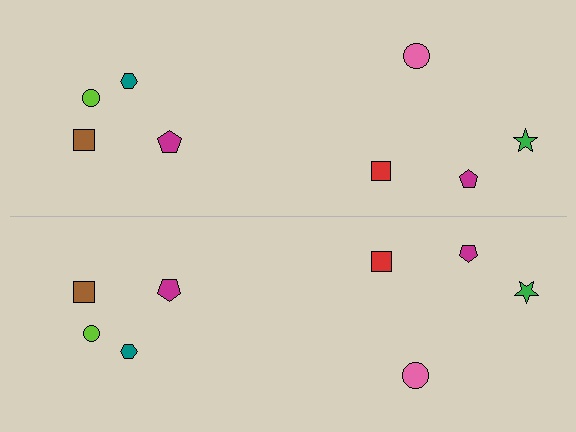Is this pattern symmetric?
Yes, this pattern has bilateral (reflection) symmetry.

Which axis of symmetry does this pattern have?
The pattern has a horizontal axis of symmetry running through the center of the image.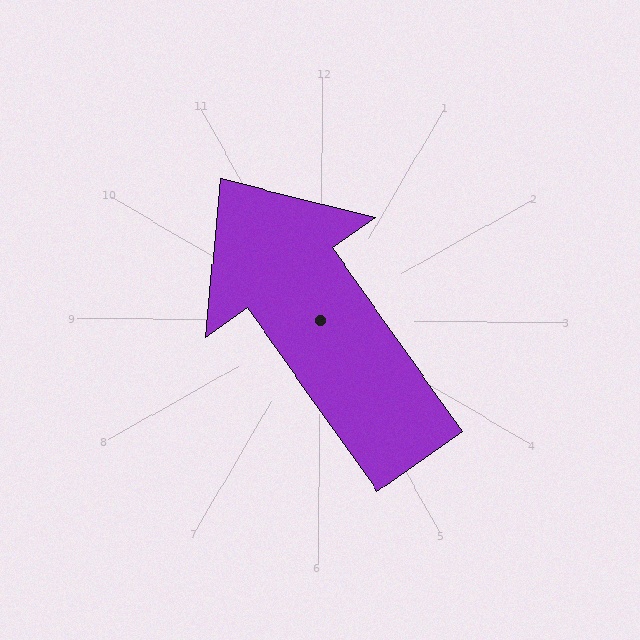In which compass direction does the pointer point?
Northwest.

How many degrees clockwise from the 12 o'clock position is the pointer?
Approximately 324 degrees.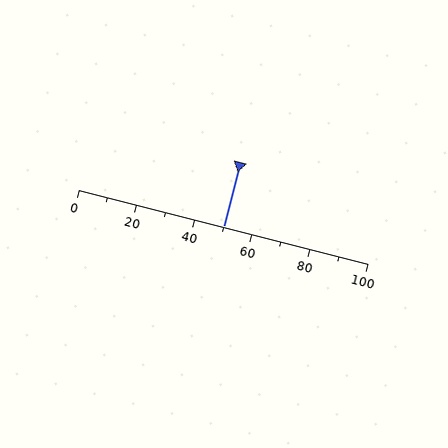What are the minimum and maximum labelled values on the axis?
The axis runs from 0 to 100.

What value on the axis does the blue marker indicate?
The marker indicates approximately 50.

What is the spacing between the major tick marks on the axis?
The major ticks are spaced 20 apart.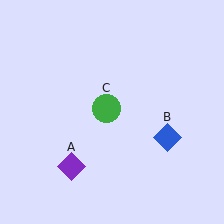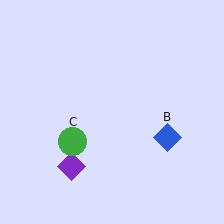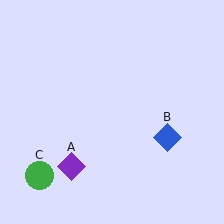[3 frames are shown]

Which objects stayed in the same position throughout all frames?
Purple diamond (object A) and blue diamond (object B) remained stationary.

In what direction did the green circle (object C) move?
The green circle (object C) moved down and to the left.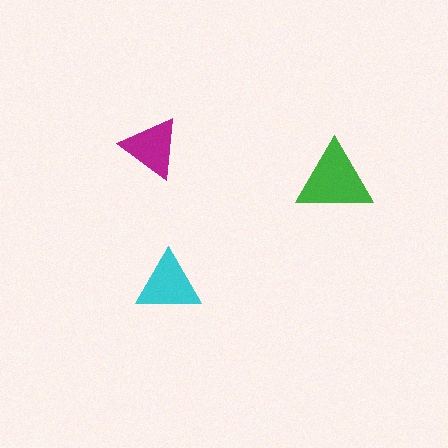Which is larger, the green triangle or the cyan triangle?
The green one.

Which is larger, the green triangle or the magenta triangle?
The green one.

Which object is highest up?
The magenta triangle is topmost.